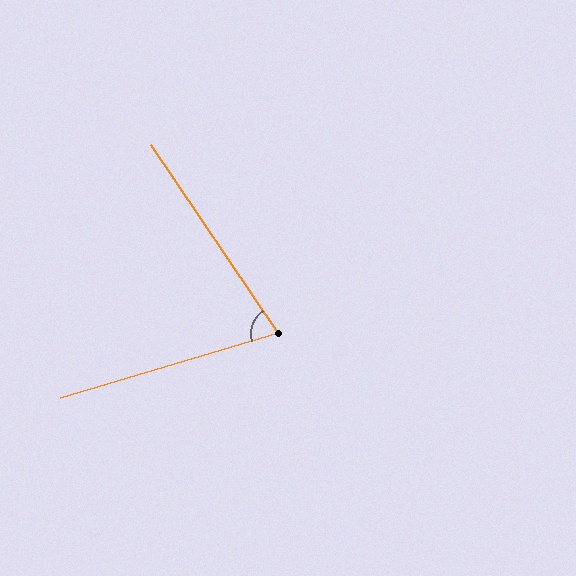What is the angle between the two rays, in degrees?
Approximately 72 degrees.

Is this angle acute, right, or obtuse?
It is acute.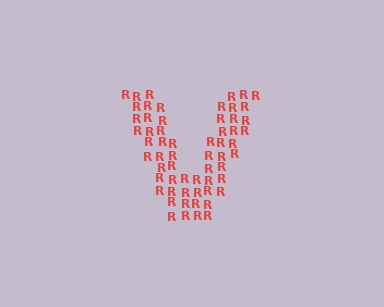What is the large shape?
The large shape is the letter V.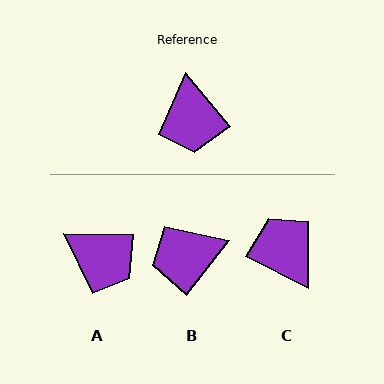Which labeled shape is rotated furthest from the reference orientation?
C, about 157 degrees away.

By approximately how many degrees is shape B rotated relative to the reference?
Approximately 78 degrees clockwise.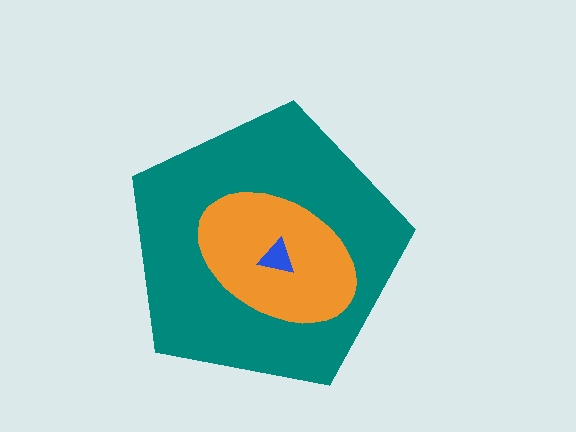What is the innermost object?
The blue triangle.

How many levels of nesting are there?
3.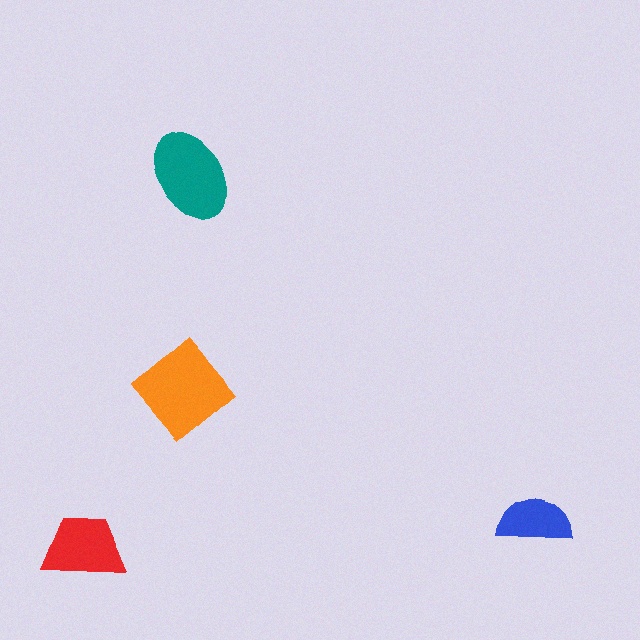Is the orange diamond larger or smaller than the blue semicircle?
Larger.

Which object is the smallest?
The blue semicircle.